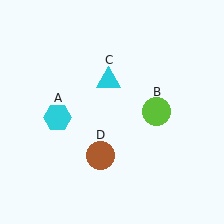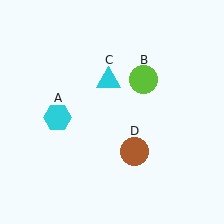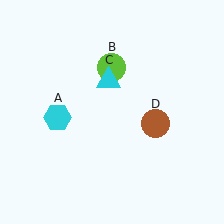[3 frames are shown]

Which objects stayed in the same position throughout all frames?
Cyan hexagon (object A) and cyan triangle (object C) remained stationary.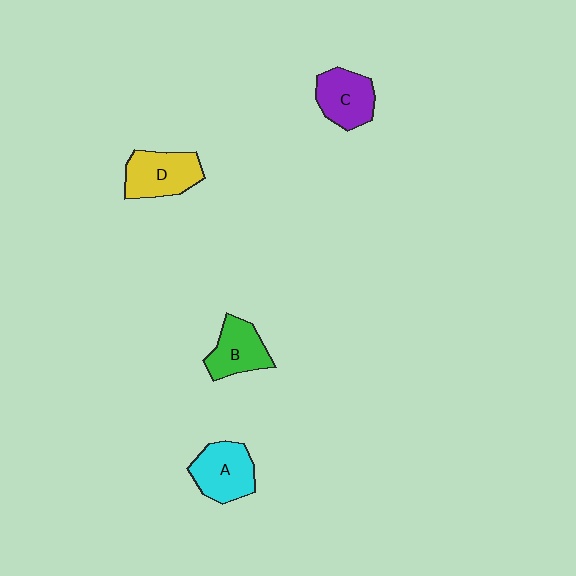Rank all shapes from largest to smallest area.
From largest to smallest: D (yellow), A (cyan), C (purple), B (green).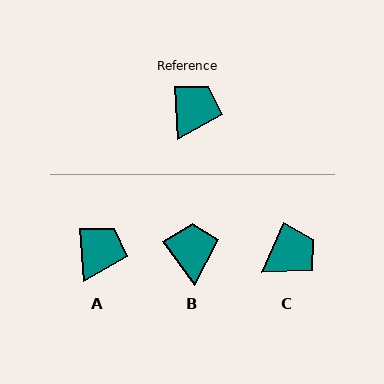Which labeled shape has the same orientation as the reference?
A.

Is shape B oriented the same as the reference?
No, it is off by about 32 degrees.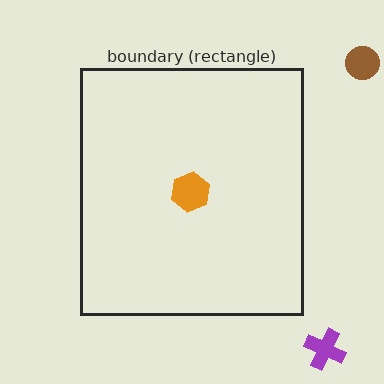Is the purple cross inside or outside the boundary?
Outside.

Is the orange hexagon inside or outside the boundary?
Inside.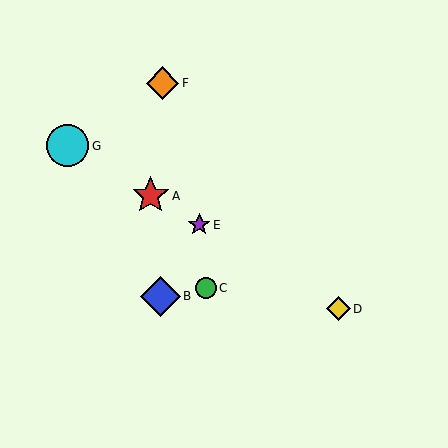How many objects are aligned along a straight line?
4 objects (A, D, E, G) are aligned along a straight line.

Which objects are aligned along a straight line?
Objects A, D, E, G are aligned along a straight line.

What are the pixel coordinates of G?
Object G is at (68, 146).